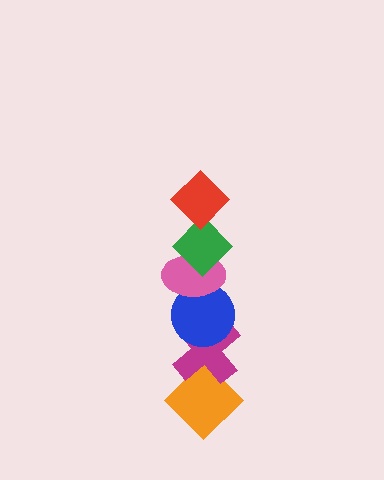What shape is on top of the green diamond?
The red diamond is on top of the green diamond.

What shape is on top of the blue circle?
The pink ellipse is on top of the blue circle.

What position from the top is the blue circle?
The blue circle is 4th from the top.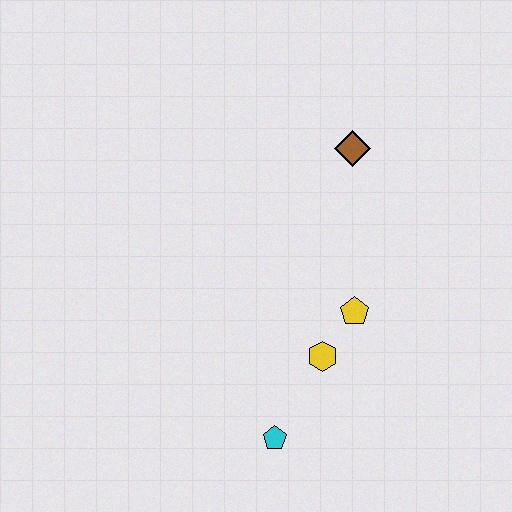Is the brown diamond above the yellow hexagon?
Yes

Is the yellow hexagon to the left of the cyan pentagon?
No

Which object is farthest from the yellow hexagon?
The brown diamond is farthest from the yellow hexagon.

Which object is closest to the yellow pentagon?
The yellow hexagon is closest to the yellow pentagon.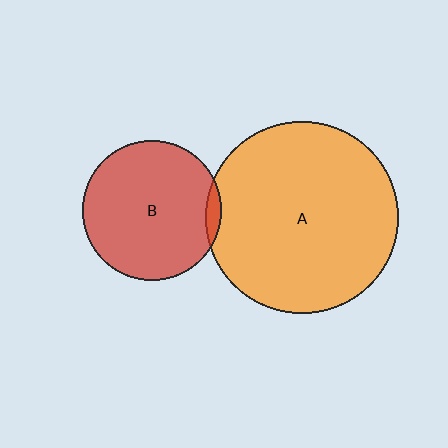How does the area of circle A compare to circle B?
Approximately 1.9 times.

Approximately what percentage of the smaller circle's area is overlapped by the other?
Approximately 5%.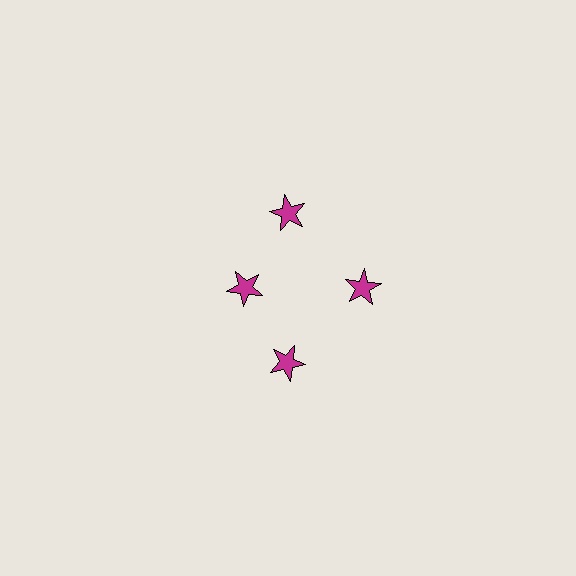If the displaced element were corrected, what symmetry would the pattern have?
It would have 4-fold rotational symmetry — the pattern would map onto itself every 90 degrees.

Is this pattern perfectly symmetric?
No. The 4 magenta stars are arranged in a ring, but one element near the 9 o'clock position is pulled inward toward the center, breaking the 4-fold rotational symmetry.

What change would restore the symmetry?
The symmetry would be restored by moving it outward, back onto the ring so that all 4 stars sit at equal angles and equal distance from the center.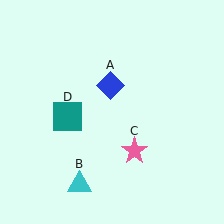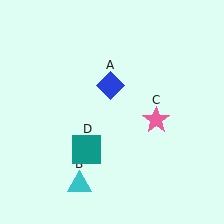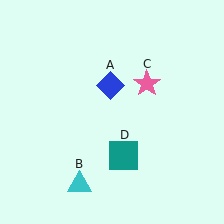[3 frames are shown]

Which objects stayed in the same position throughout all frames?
Blue diamond (object A) and cyan triangle (object B) remained stationary.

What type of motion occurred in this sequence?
The pink star (object C), teal square (object D) rotated counterclockwise around the center of the scene.